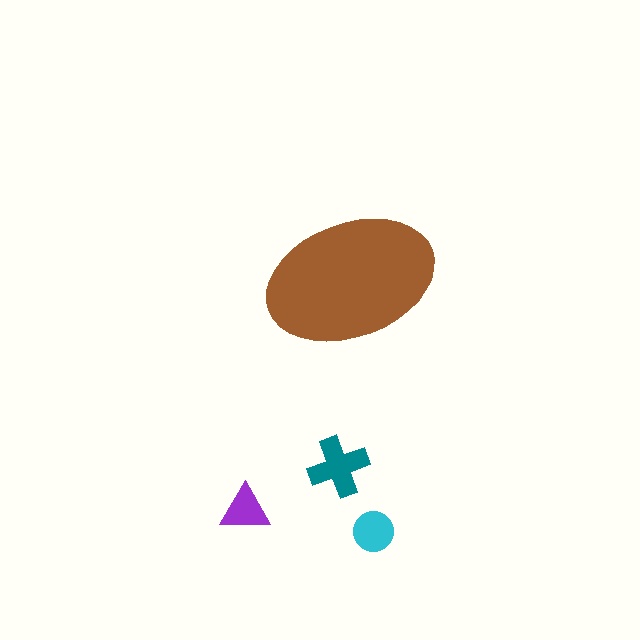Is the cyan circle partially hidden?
No, the cyan circle is fully visible.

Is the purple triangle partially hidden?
No, the purple triangle is fully visible.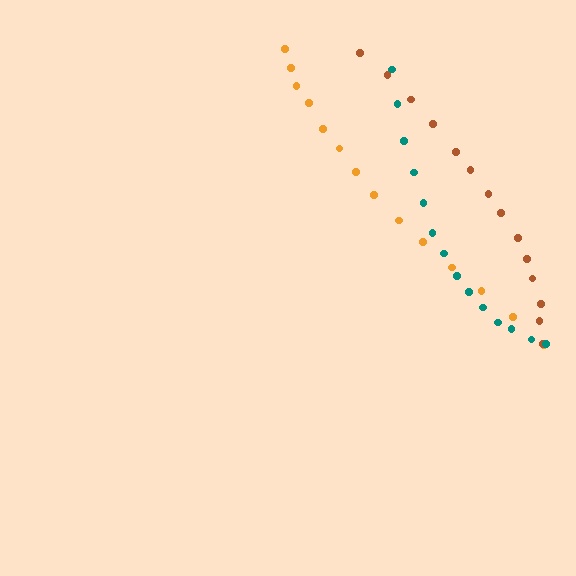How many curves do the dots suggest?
There are 3 distinct paths.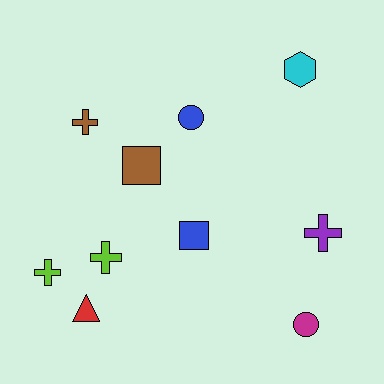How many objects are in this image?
There are 10 objects.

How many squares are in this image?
There are 2 squares.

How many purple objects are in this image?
There is 1 purple object.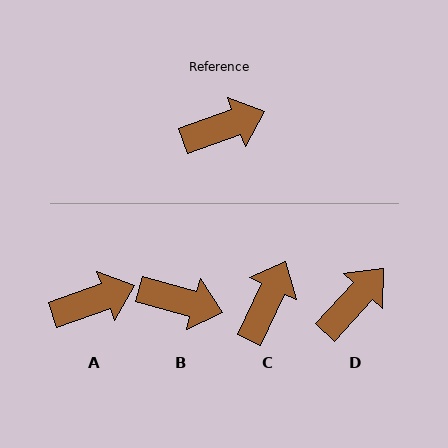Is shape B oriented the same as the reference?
No, it is off by about 35 degrees.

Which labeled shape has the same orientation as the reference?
A.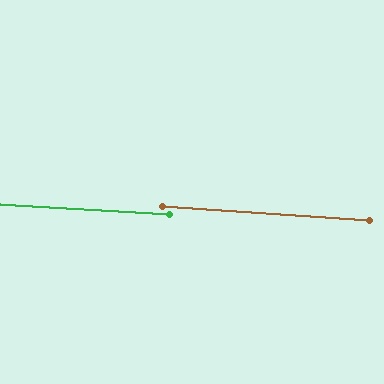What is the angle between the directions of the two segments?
Approximately 1 degree.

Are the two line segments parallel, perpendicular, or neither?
Parallel — their directions differ by only 0.6°.